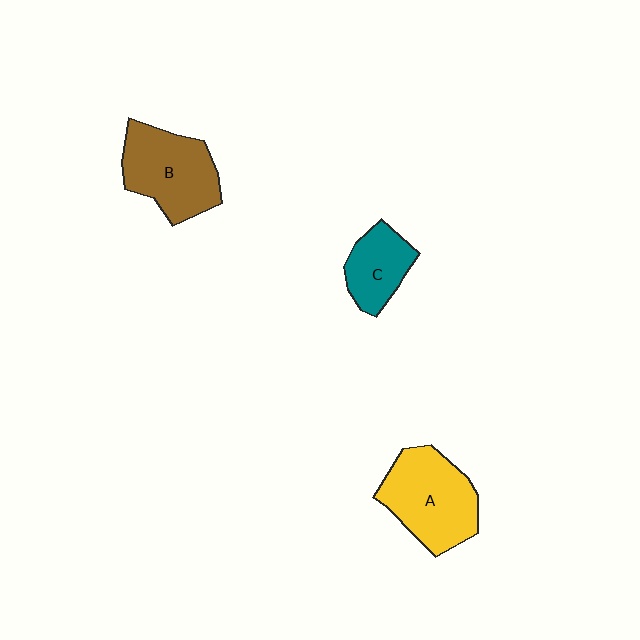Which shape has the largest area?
Shape A (yellow).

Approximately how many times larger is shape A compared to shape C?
Approximately 1.7 times.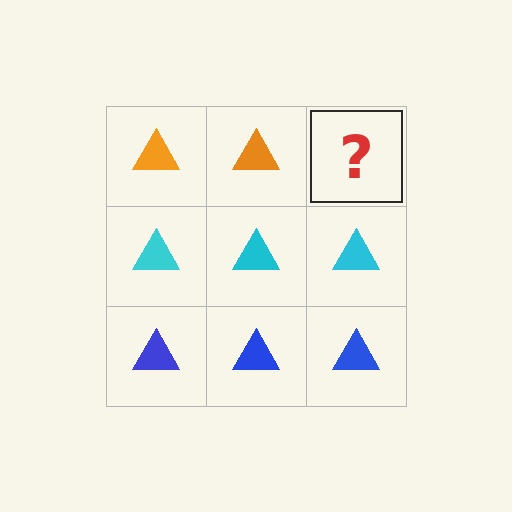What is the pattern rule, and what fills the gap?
The rule is that each row has a consistent color. The gap should be filled with an orange triangle.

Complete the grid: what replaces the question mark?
The question mark should be replaced with an orange triangle.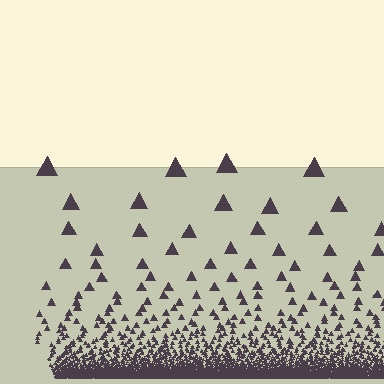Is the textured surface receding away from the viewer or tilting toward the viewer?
The surface appears to tilt toward the viewer. Texture elements get larger and sparser toward the top.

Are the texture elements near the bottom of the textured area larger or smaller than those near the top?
Smaller. The gradient is inverted — elements near the bottom are smaller and denser.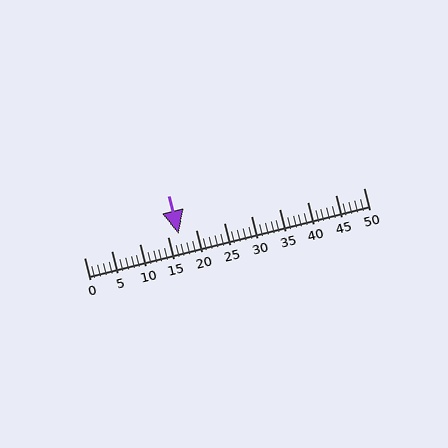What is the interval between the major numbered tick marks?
The major tick marks are spaced 5 units apart.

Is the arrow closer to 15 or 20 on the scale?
The arrow is closer to 15.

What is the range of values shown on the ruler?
The ruler shows values from 0 to 50.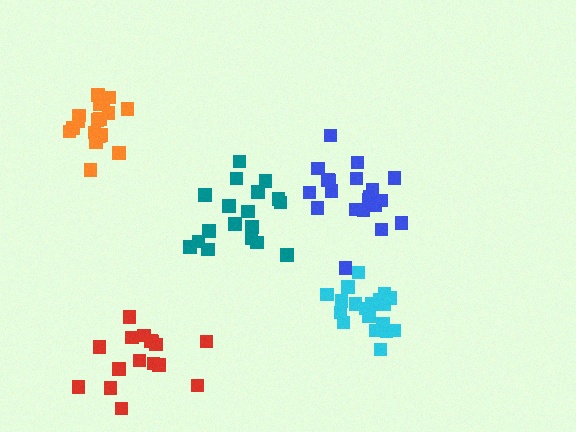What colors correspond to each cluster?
The clusters are colored: cyan, blue, orange, red, teal.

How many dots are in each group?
Group 1: 19 dots, Group 2: 20 dots, Group 3: 18 dots, Group 4: 16 dots, Group 5: 18 dots (91 total).